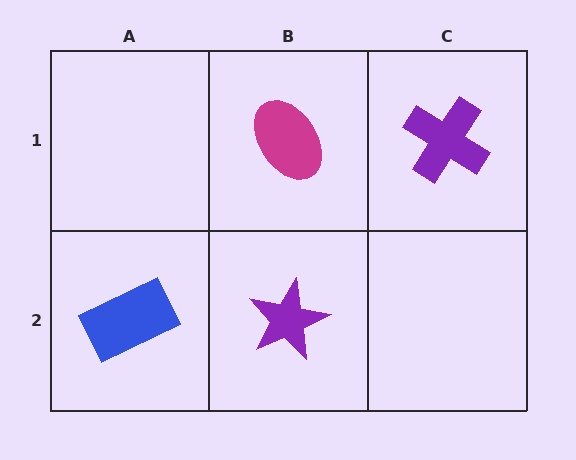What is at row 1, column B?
A magenta ellipse.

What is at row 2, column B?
A purple star.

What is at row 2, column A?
A blue rectangle.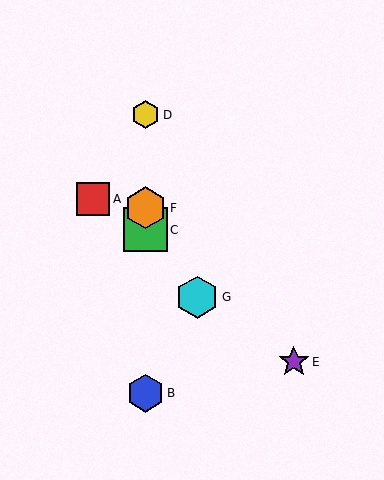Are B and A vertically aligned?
No, B is at x≈146 and A is at x≈93.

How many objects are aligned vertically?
4 objects (B, C, D, F) are aligned vertically.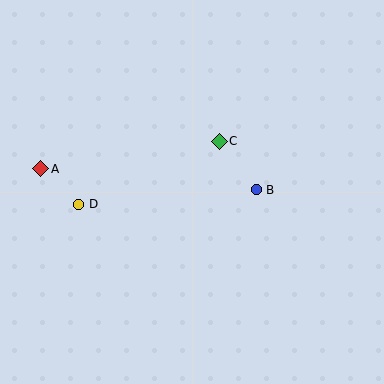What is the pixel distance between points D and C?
The distance between D and C is 154 pixels.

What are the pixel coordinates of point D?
Point D is at (79, 204).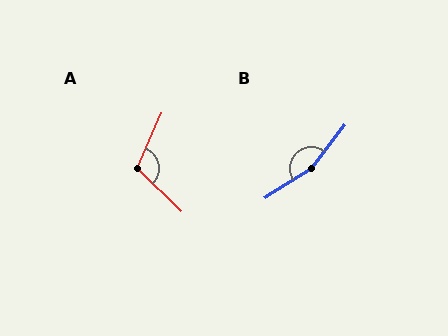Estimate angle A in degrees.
Approximately 110 degrees.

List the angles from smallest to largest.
A (110°), B (160°).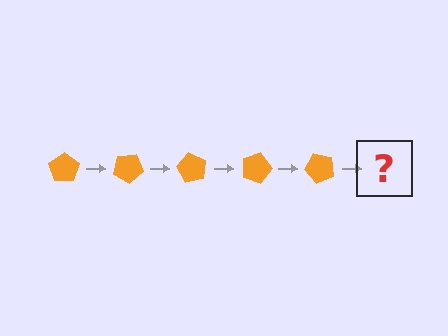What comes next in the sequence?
The next element should be an orange pentagon rotated 150 degrees.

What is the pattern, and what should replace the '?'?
The pattern is that the pentagon rotates 30 degrees each step. The '?' should be an orange pentagon rotated 150 degrees.